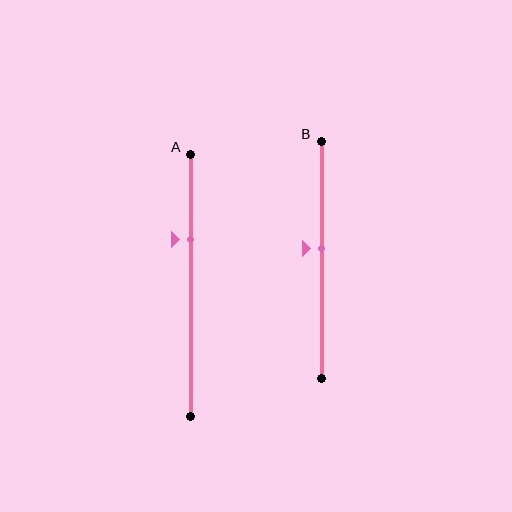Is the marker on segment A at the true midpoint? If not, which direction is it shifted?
No, the marker on segment A is shifted upward by about 17% of the segment length.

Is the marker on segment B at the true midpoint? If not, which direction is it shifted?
No, the marker on segment B is shifted upward by about 5% of the segment length.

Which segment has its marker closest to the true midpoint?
Segment B has its marker closest to the true midpoint.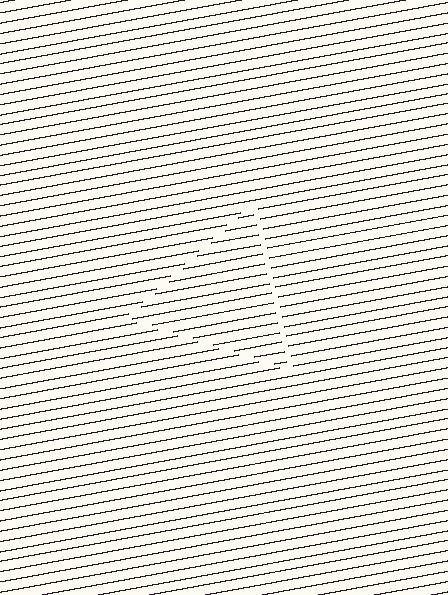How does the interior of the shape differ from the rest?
The interior of the shape contains the same grating, shifted by half a period — the contour is defined by the phase discontinuity where line-ends from the inner and outer gratings abut.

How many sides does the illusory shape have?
3 sides — the line-ends trace a triangle.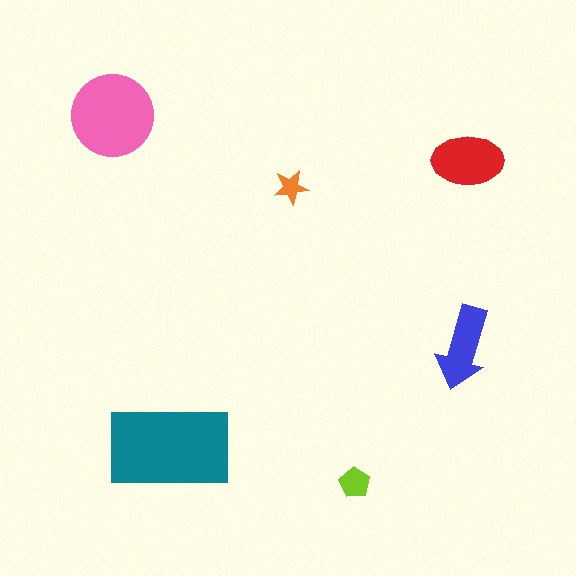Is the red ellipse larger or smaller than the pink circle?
Smaller.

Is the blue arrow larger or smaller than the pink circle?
Smaller.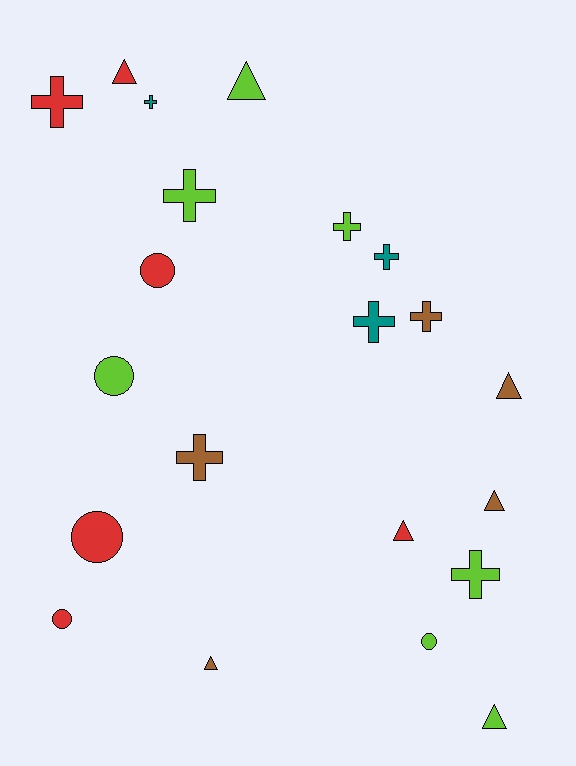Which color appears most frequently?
Lime, with 7 objects.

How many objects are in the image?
There are 21 objects.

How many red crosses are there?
There is 1 red cross.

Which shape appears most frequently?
Cross, with 9 objects.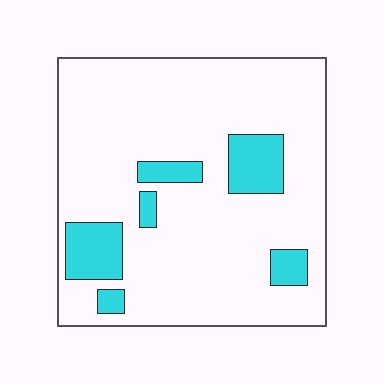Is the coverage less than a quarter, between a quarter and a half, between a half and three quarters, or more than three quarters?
Less than a quarter.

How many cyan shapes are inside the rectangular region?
6.